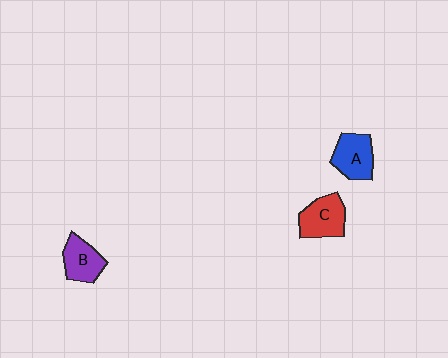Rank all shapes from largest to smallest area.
From largest to smallest: C (red), A (blue), B (purple).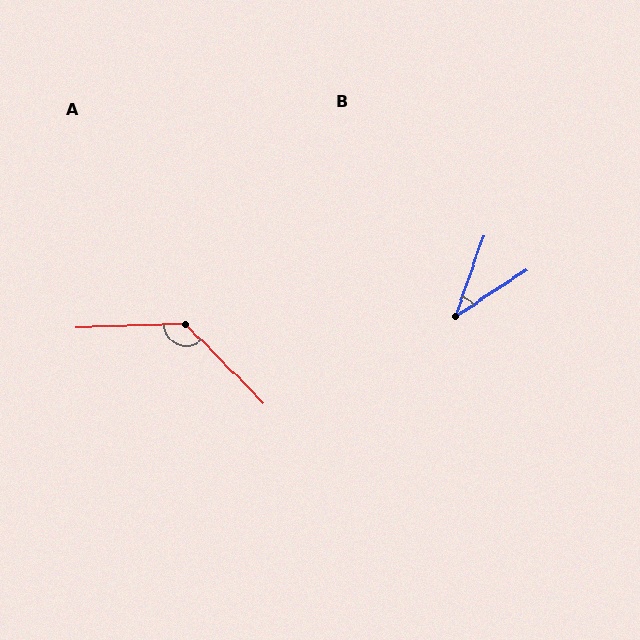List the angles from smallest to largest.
B (37°), A (133°).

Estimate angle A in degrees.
Approximately 133 degrees.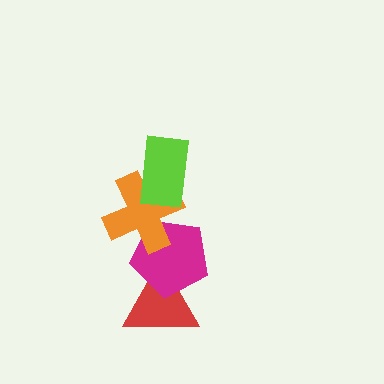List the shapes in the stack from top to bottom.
From top to bottom: the lime rectangle, the orange cross, the magenta pentagon, the red triangle.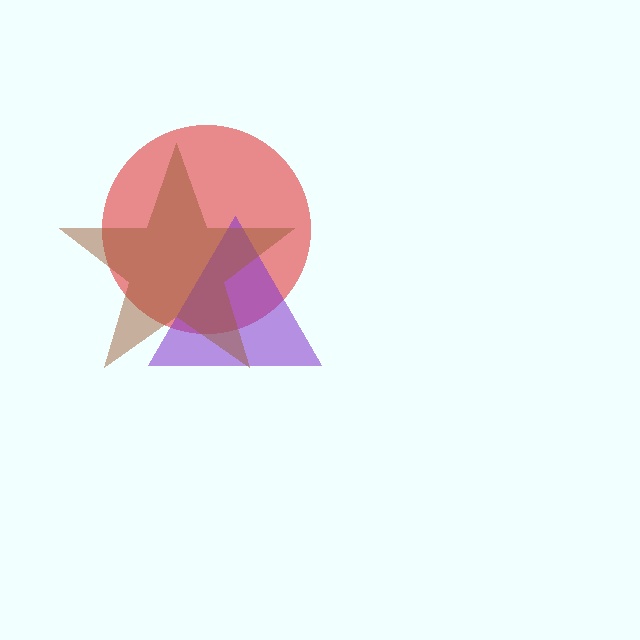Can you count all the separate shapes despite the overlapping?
Yes, there are 3 separate shapes.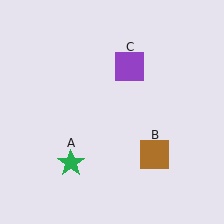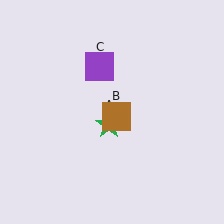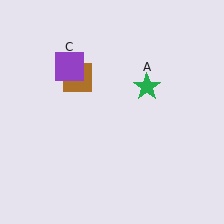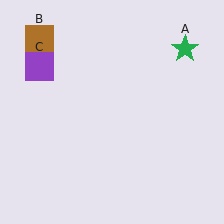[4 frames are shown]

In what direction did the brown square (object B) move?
The brown square (object B) moved up and to the left.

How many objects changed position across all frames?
3 objects changed position: green star (object A), brown square (object B), purple square (object C).